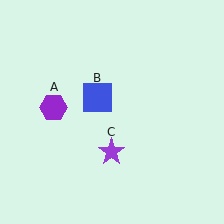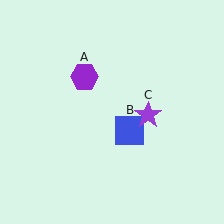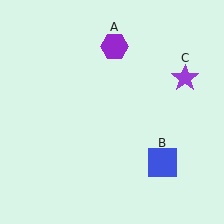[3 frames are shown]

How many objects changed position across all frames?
3 objects changed position: purple hexagon (object A), blue square (object B), purple star (object C).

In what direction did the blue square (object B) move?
The blue square (object B) moved down and to the right.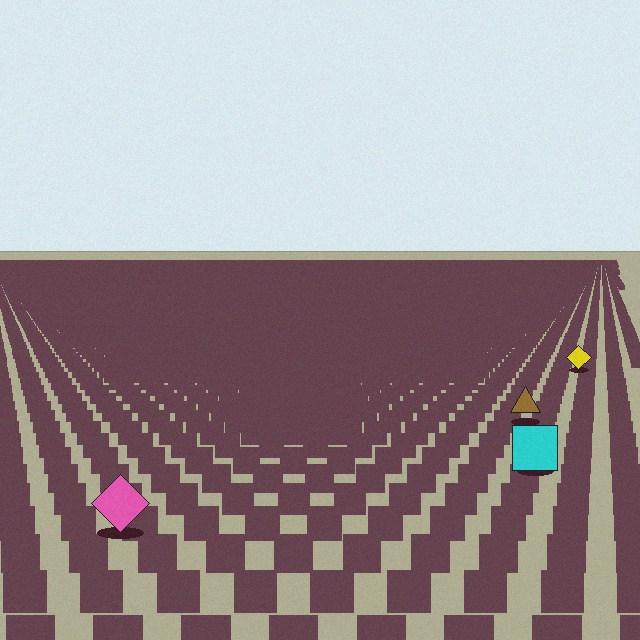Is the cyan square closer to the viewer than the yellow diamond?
Yes. The cyan square is closer — you can tell from the texture gradient: the ground texture is coarser near it.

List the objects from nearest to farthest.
From nearest to farthest: the pink diamond, the cyan square, the brown triangle, the yellow diamond.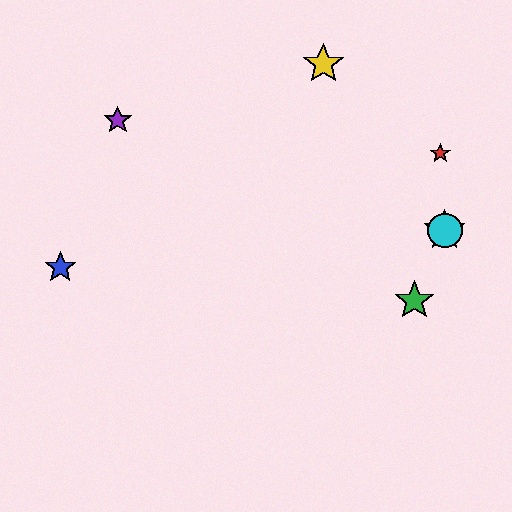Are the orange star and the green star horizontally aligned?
No, the orange star is at y≈230 and the green star is at y≈301.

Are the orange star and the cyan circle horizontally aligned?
Yes, both are at y≈230.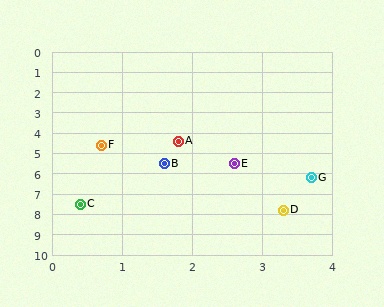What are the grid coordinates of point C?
Point C is at approximately (0.4, 7.5).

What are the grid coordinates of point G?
Point G is at approximately (3.7, 6.2).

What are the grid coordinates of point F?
Point F is at approximately (0.7, 4.6).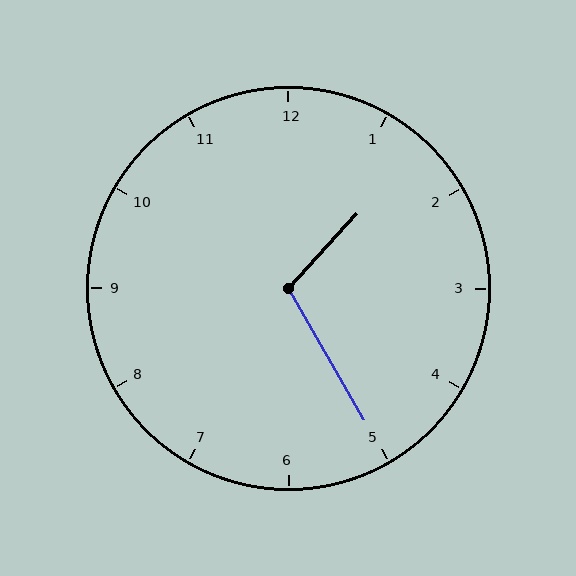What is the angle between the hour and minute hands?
Approximately 108 degrees.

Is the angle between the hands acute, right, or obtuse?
It is obtuse.